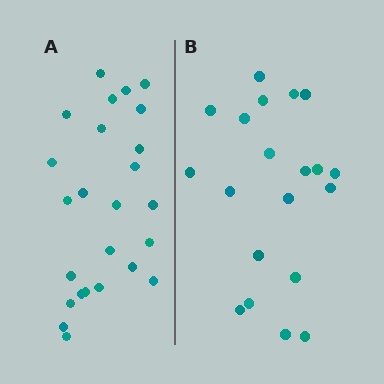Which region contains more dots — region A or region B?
Region A (the left region) has more dots.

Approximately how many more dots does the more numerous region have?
Region A has about 5 more dots than region B.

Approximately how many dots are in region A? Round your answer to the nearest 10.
About 20 dots. (The exact count is 25, which rounds to 20.)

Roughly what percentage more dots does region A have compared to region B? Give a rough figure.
About 25% more.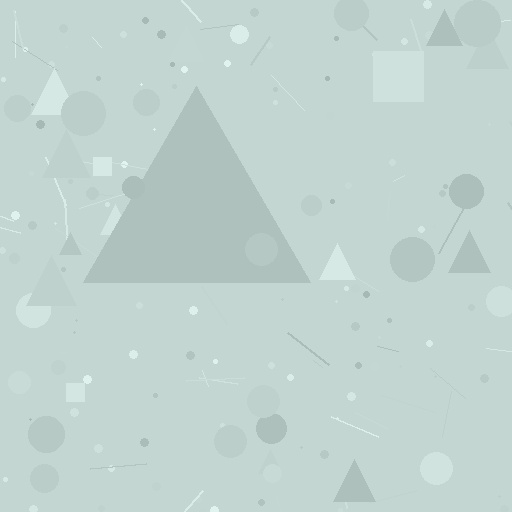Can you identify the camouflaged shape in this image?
The camouflaged shape is a triangle.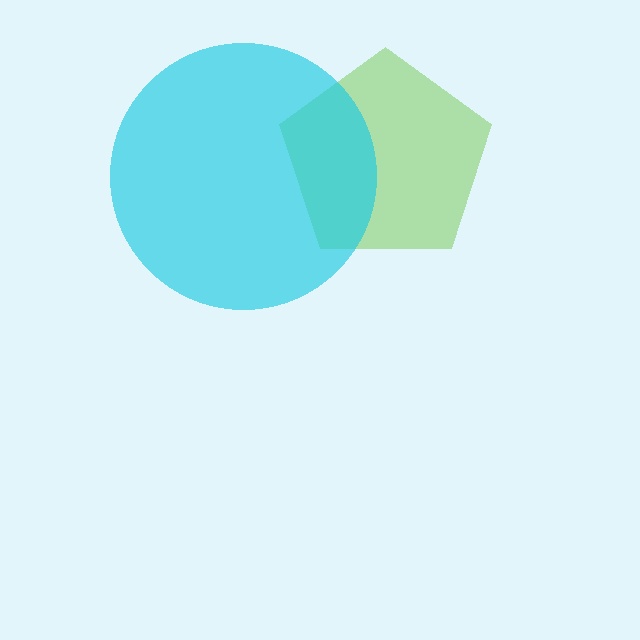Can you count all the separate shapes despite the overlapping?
Yes, there are 2 separate shapes.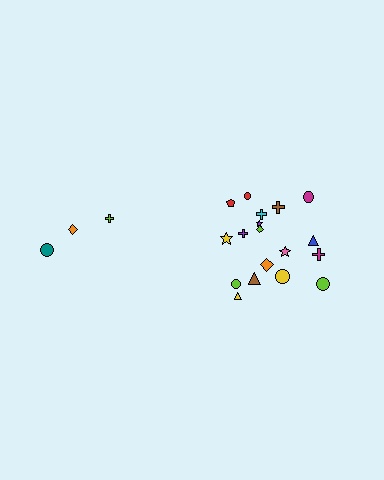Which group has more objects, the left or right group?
The right group.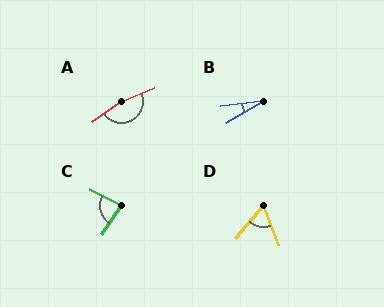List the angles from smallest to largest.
B (24°), D (60°), C (83°), A (167°).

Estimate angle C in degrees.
Approximately 83 degrees.